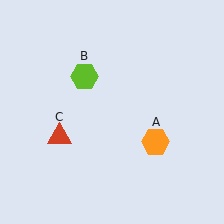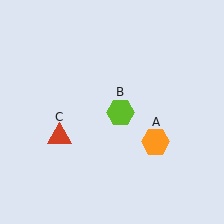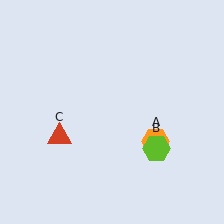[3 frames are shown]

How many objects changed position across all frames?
1 object changed position: lime hexagon (object B).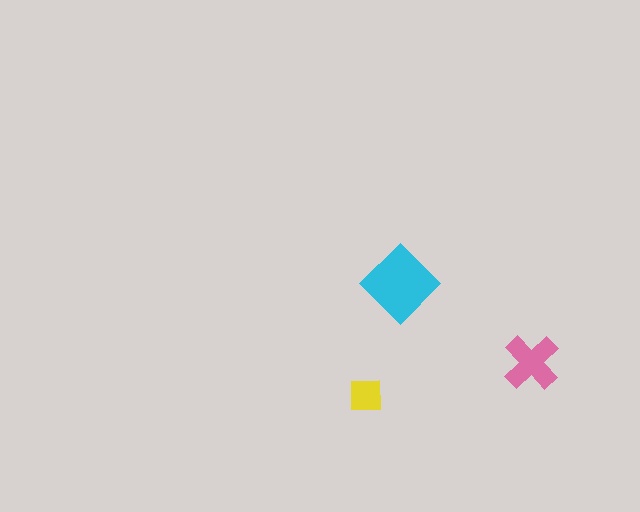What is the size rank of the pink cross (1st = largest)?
2nd.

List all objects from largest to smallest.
The cyan diamond, the pink cross, the yellow square.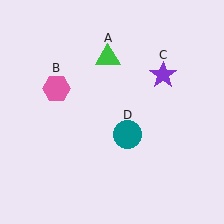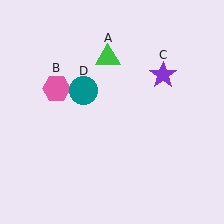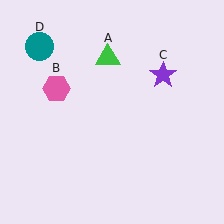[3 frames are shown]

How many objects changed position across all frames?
1 object changed position: teal circle (object D).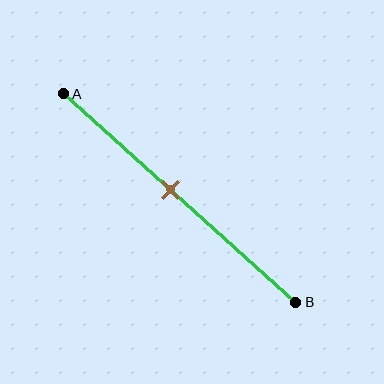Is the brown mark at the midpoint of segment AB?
No, the mark is at about 45% from A, not at the 50% midpoint.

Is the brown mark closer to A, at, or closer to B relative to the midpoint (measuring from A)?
The brown mark is closer to point A than the midpoint of segment AB.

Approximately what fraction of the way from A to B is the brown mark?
The brown mark is approximately 45% of the way from A to B.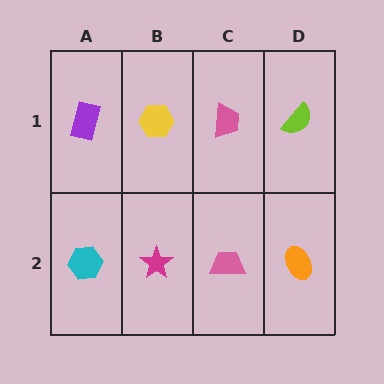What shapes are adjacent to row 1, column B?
A magenta star (row 2, column B), a purple rectangle (row 1, column A), a pink trapezoid (row 1, column C).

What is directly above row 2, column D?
A lime semicircle.